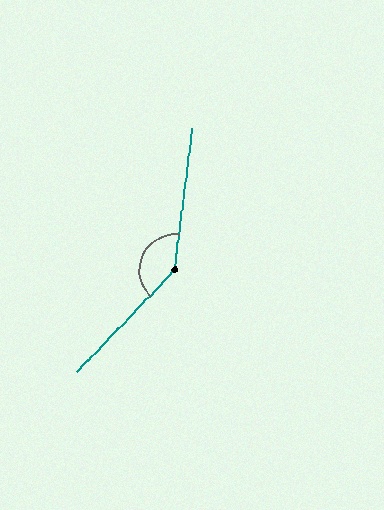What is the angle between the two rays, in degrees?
Approximately 143 degrees.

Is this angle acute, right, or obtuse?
It is obtuse.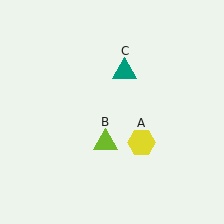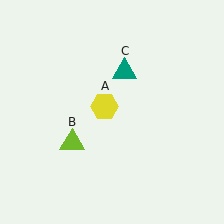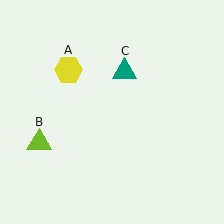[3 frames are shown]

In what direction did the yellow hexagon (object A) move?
The yellow hexagon (object A) moved up and to the left.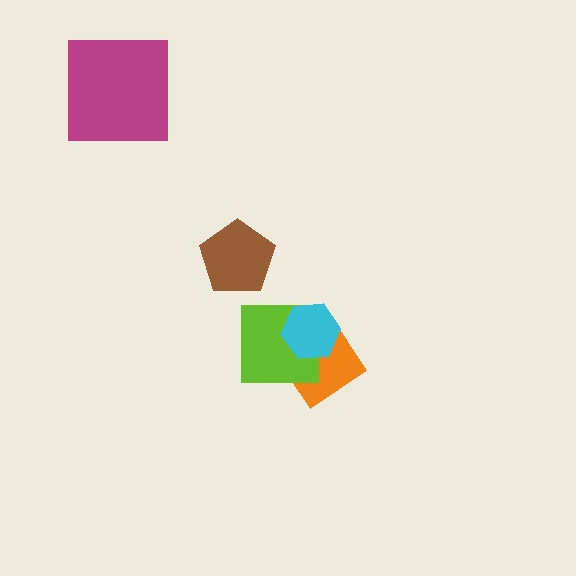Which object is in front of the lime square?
The cyan hexagon is in front of the lime square.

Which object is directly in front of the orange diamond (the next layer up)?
The lime square is directly in front of the orange diamond.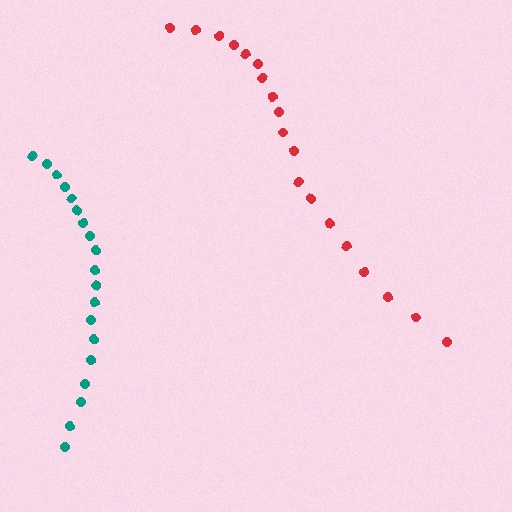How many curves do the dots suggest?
There are 2 distinct paths.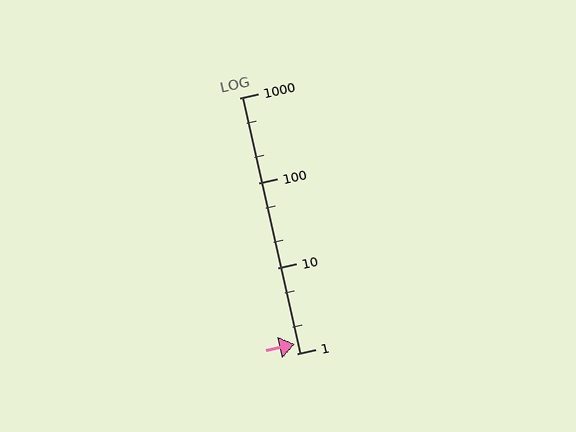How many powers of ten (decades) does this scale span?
The scale spans 3 decades, from 1 to 1000.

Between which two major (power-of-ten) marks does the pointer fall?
The pointer is between 1 and 10.